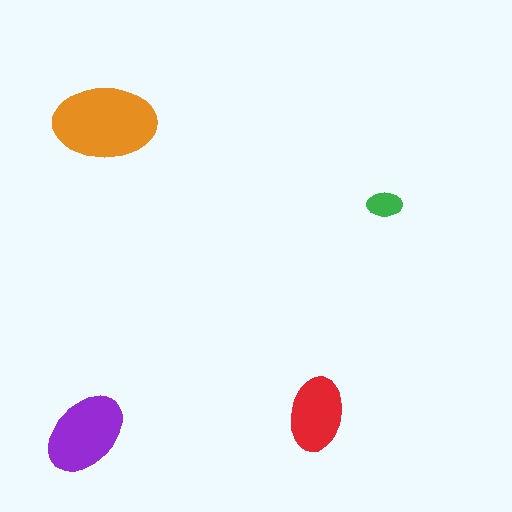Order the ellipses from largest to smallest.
the orange one, the purple one, the red one, the green one.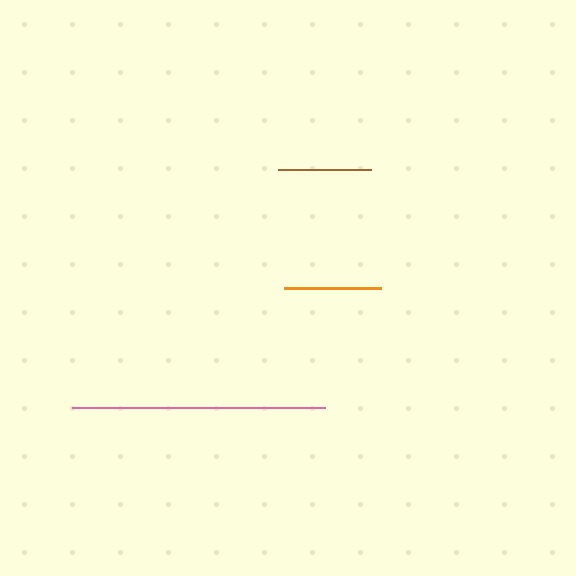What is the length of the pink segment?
The pink segment is approximately 253 pixels long.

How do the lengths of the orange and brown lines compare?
The orange and brown lines are approximately the same length.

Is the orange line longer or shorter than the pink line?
The pink line is longer than the orange line.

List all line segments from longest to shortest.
From longest to shortest: pink, orange, brown.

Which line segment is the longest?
The pink line is the longest at approximately 253 pixels.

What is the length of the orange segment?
The orange segment is approximately 98 pixels long.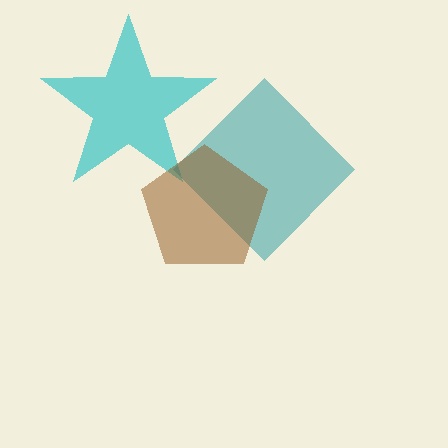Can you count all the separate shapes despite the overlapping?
Yes, there are 3 separate shapes.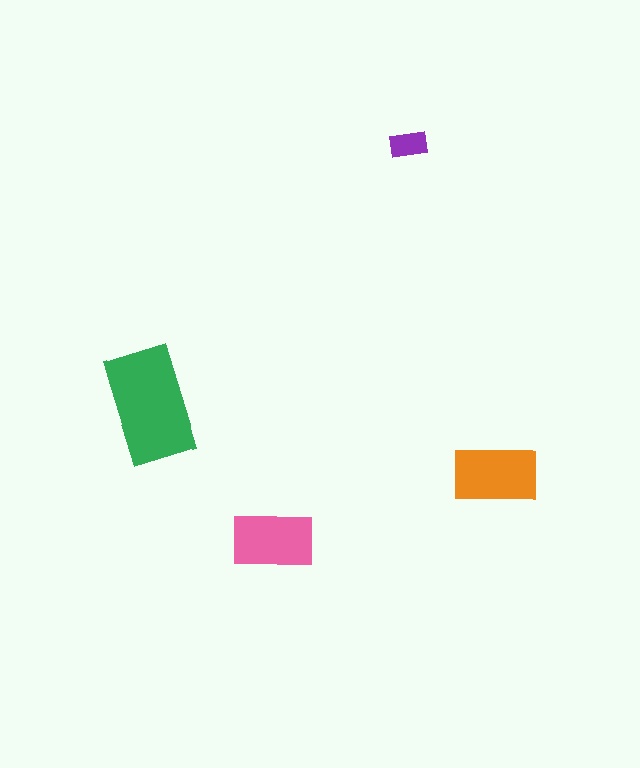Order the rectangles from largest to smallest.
the green one, the orange one, the pink one, the purple one.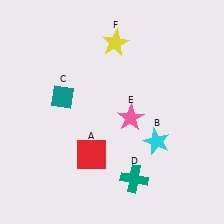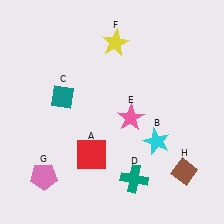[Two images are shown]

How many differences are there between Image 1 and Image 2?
There are 2 differences between the two images.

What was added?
A pink pentagon (G), a brown diamond (H) were added in Image 2.